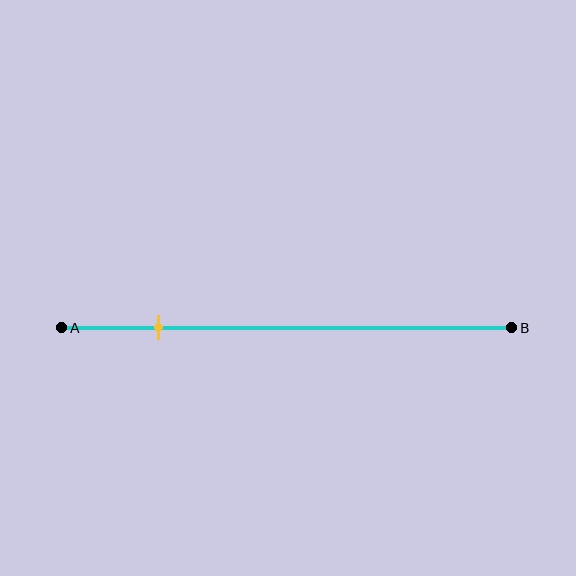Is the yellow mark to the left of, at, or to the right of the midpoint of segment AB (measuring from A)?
The yellow mark is to the left of the midpoint of segment AB.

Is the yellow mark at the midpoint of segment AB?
No, the mark is at about 20% from A, not at the 50% midpoint.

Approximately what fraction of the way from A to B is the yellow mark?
The yellow mark is approximately 20% of the way from A to B.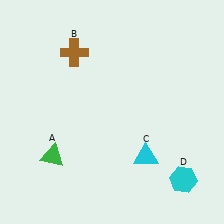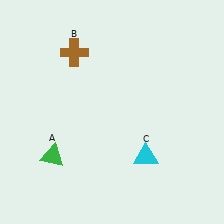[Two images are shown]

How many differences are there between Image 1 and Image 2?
There is 1 difference between the two images.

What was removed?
The cyan hexagon (D) was removed in Image 2.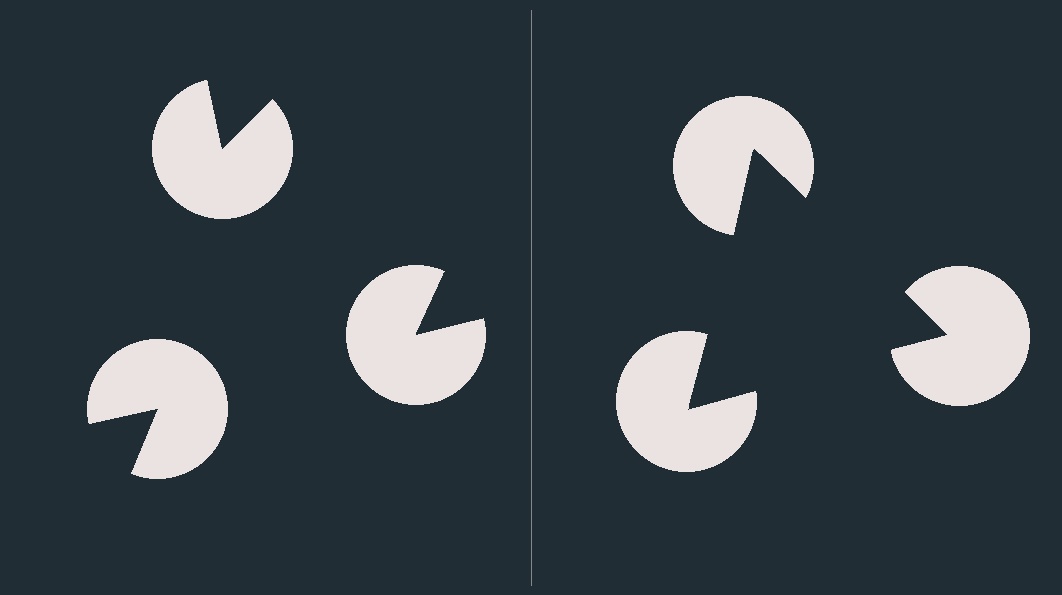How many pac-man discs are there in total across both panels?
6 — 3 on each side.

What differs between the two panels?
The pac-man discs are positioned identically on both sides; only the wedge orientations differ. On the right they align to a triangle; on the left they are misaligned.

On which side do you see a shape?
An illusory triangle appears on the right side. On the left side the wedge cuts are rotated, so no coherent shape forms.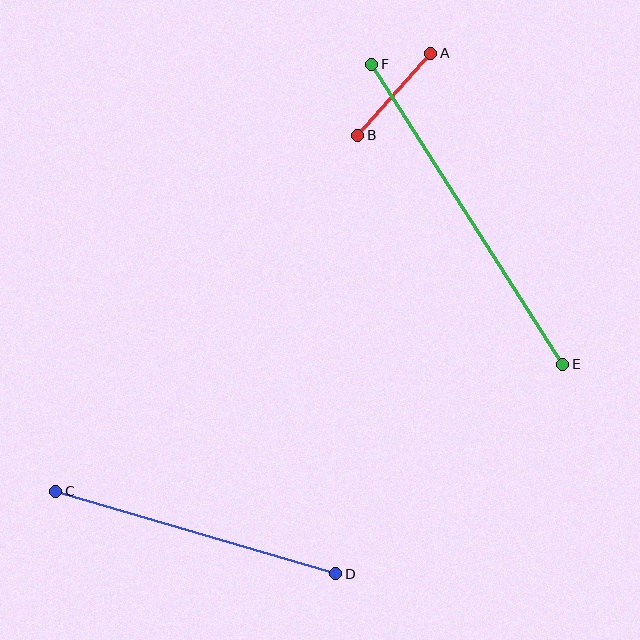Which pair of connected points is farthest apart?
Points E and F are farthest apart.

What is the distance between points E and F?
The distance is approximately 356 pixels.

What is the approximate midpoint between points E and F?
The midpoint is at approximately (467, 214) pixels.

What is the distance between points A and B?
The distance is approximately 110 pixels.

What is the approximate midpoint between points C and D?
The midpoint is at approximately (196, 533) pixels.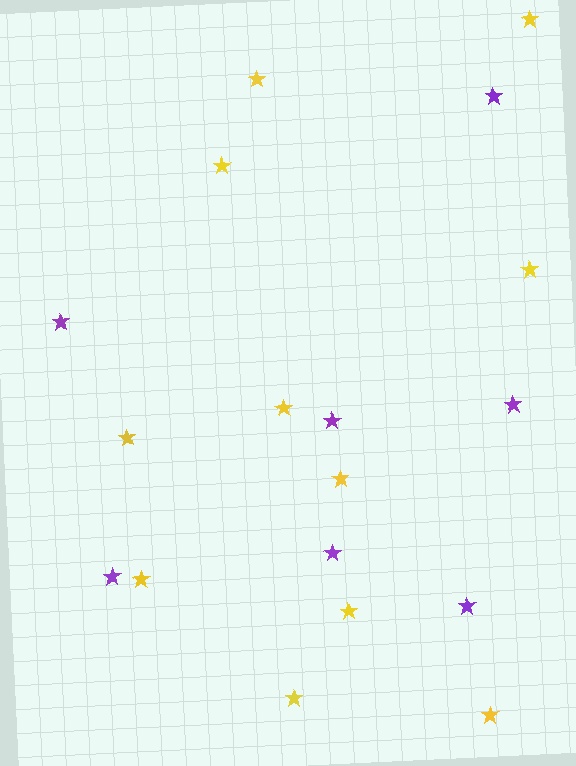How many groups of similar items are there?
There are 2 groups: one group of yellow stars (11) and one group of purple stars (7).